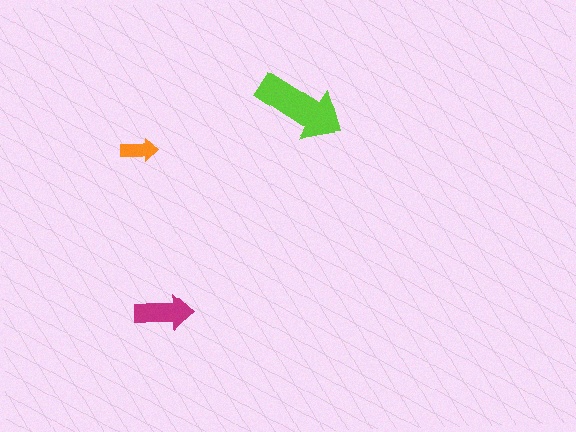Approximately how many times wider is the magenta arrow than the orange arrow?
About 1.5 times wider.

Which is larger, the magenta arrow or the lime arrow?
The lime one.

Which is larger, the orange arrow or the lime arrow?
The lime one.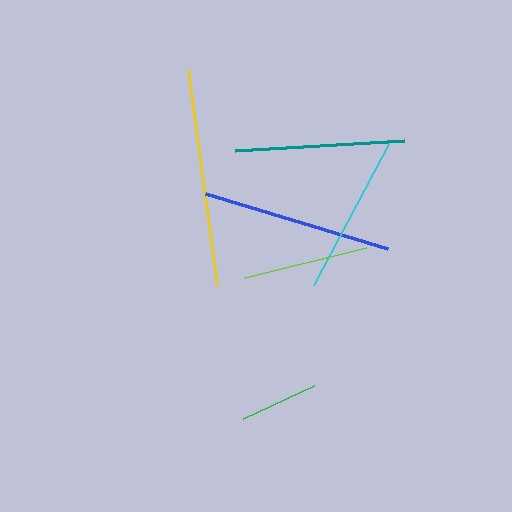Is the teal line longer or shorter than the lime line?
The teal line is longer than the lime line.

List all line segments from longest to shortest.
From longest to shortest: yellow, blue, teal, cyan, lime, green.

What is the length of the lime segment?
The lime segment is approximately 125 pixels long.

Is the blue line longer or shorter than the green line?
The blue line is longer than the green line.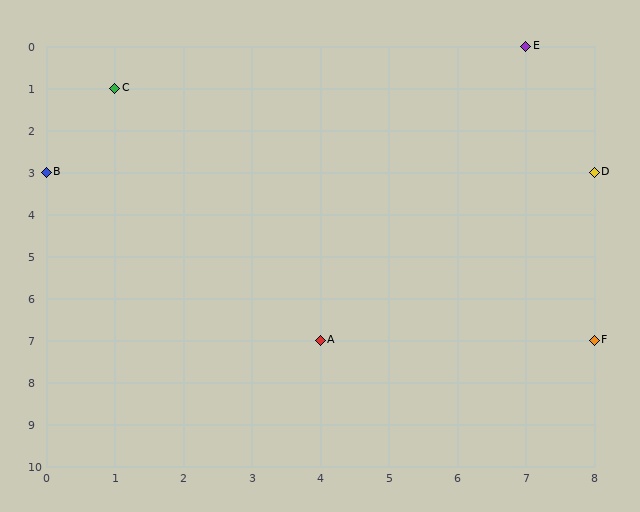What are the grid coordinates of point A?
Point A is at grid coordinates (4, 7).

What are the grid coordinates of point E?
Point E is at grid coordinates (7, 0).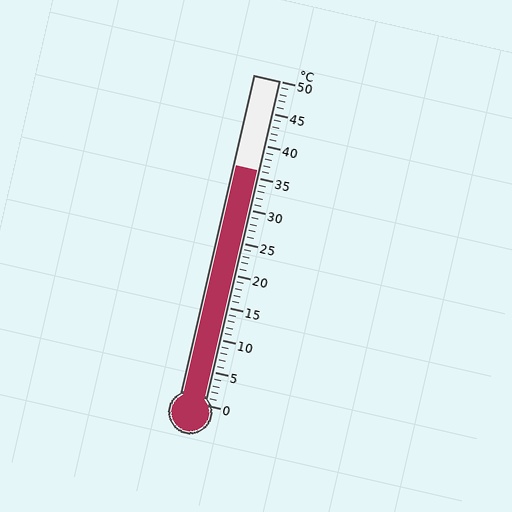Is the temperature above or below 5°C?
The temperature is above 5°C.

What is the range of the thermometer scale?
The thermometer scale ranges from 0°C to 50°C.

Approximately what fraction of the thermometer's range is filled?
The thermometer is filled to approximately 70% of its range.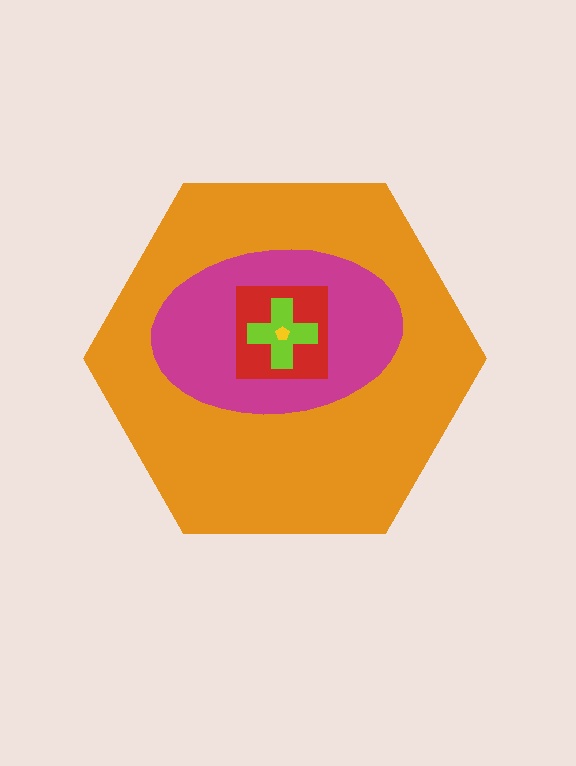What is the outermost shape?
The orange hexagon.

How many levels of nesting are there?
5.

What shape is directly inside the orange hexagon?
The magenta ellipse.